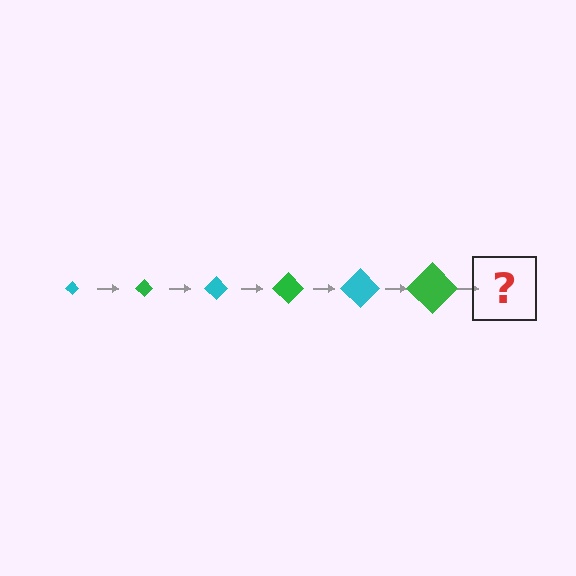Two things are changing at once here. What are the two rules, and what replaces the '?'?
The two rules are that the diamond grows larger each step and the color cycles through cyan and green. The '?' should be a cyan diamond, larger than the previous one.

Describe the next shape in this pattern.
It should be a cyan diamond, larger than the previous one.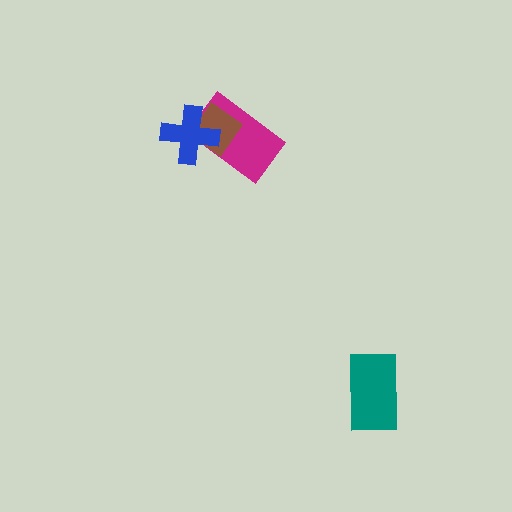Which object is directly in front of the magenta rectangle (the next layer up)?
The brown diamond is directly in front of the magenta rectangle.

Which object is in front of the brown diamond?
The blue cross is in front of the brown diamond.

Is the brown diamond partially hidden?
Yes, it is partially covered by another shape.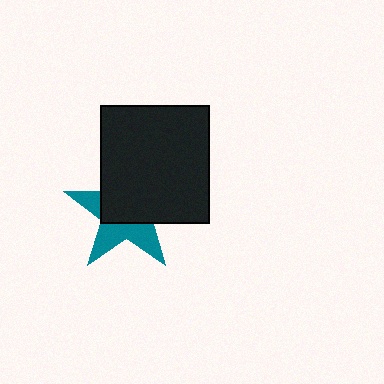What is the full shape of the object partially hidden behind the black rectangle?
The partially hidden object is a teal star.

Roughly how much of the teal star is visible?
A small part of it is visible (roughly 43%).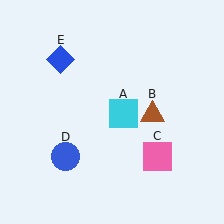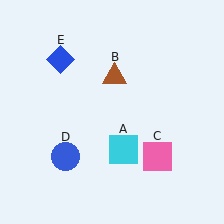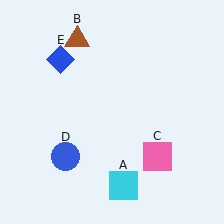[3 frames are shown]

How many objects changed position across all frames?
2 objects changed position: cyan square (object A), brown triangle (object B).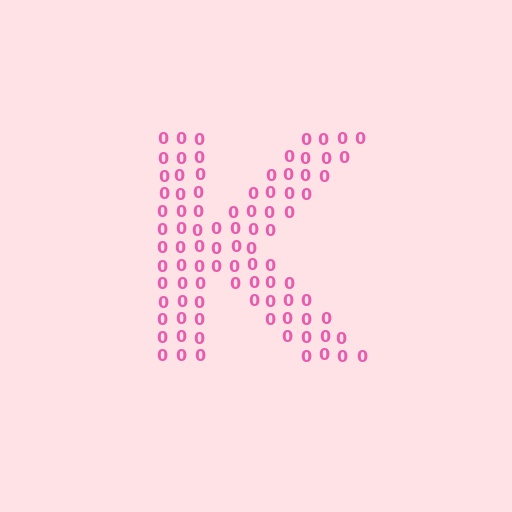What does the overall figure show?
The overall figure shows the letter K.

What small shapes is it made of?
It is made of small digit 0's.